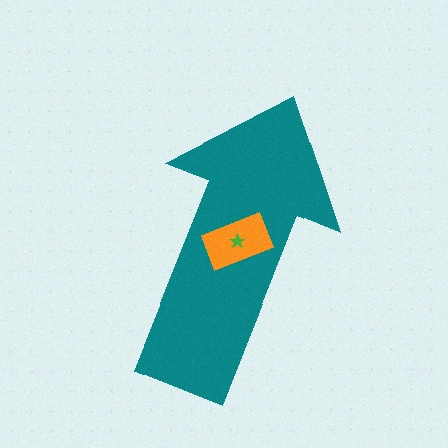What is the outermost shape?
The teal arrow.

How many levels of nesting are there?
3.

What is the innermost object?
The green star.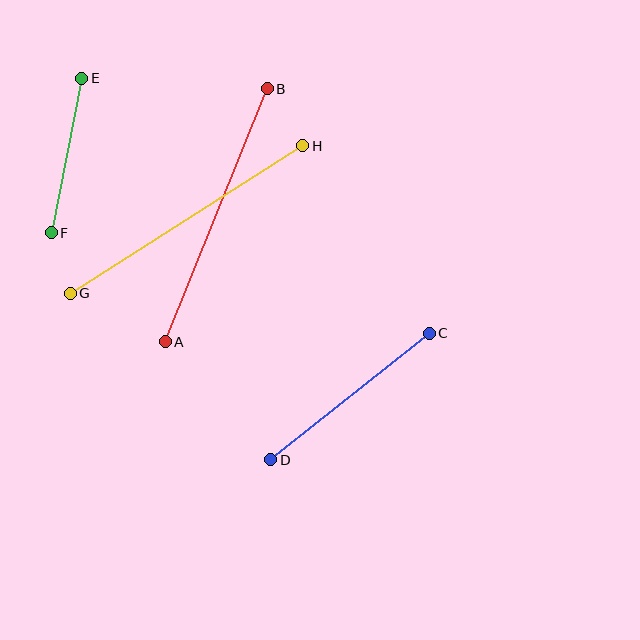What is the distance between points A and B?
The distance is approximately 273 pixels.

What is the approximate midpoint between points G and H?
The midpoint is at approximately (186, 220) pixels.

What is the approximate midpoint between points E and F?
The midpoint is at approximately (67, 156) pixels.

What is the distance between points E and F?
The distance is approximately 157 pixels.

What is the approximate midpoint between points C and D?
The midpoint is at approximately (350, 396) pixels.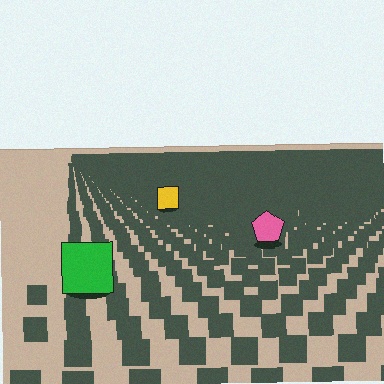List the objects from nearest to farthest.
From nearest to farthest: the green square, the pink pentagon, the yellow square.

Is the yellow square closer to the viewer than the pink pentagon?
No. The pink pentagon is closer — you can tell from the texture gradient: the ground texture is coarser near it.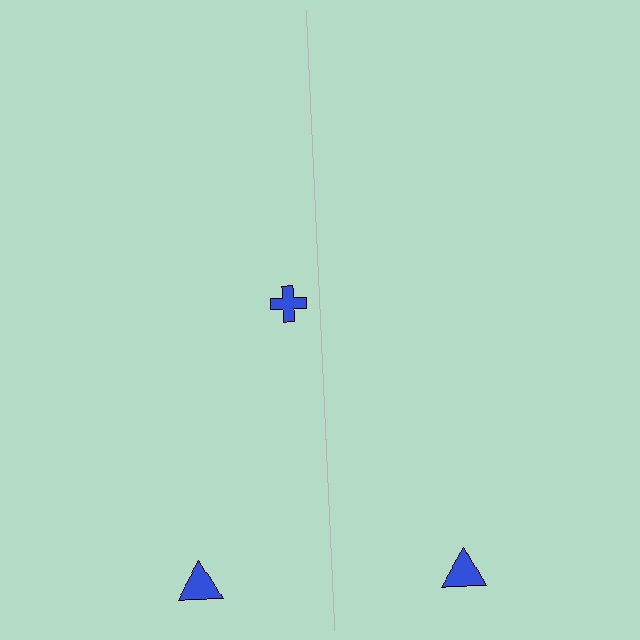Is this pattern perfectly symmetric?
No, the pattern is not perfectly symmetric. A blue cross is missing from the right side.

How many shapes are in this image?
There are 3 shapes in this image.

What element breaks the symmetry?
A blue cross is missing from the right side.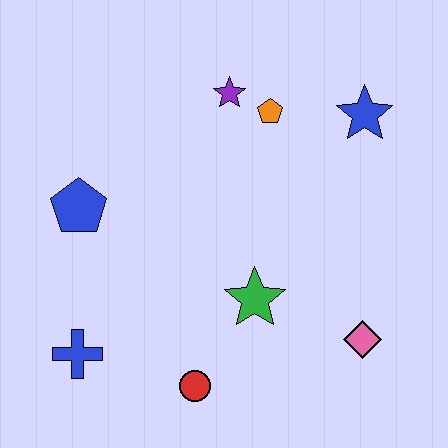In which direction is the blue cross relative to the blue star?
The blue cross is to the left of the blue star.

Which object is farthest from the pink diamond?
The blue pentagon is farthest from the pink diamond.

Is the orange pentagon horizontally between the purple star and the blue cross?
No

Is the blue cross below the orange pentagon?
Yes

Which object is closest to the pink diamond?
The green star is closest to the pink diamond.